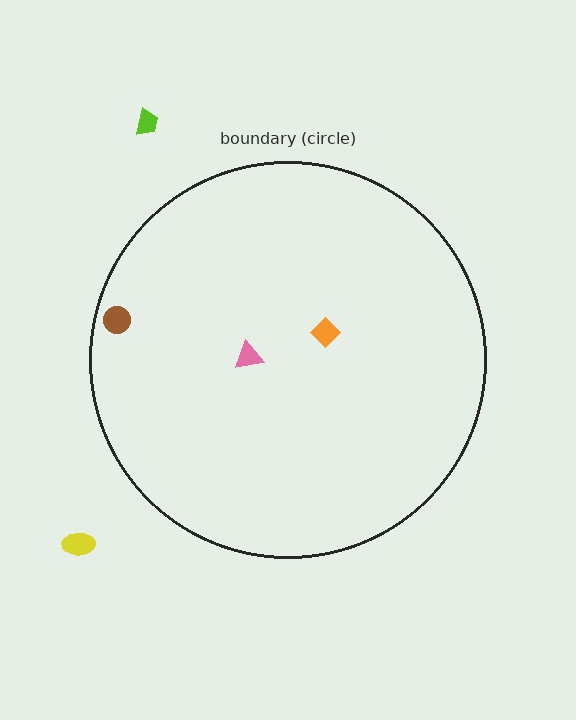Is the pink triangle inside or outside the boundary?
Inside.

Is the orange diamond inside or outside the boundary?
Inside.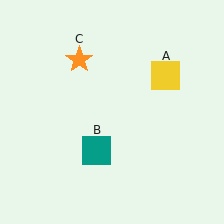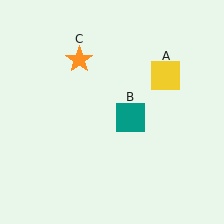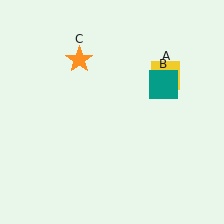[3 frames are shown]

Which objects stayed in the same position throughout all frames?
Yellow square (object A) and orange star (object C) remained stationary.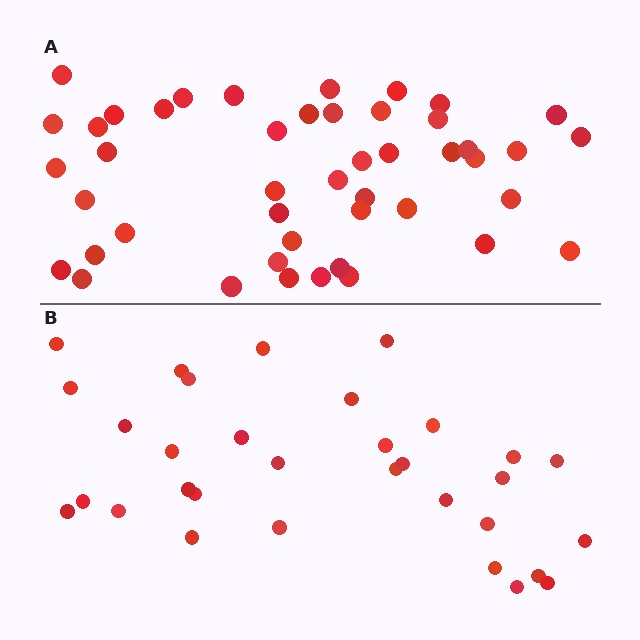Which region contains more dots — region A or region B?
Region A (the top region) has more dots.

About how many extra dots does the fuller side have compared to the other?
Region A has approximately 15 more dots than region B.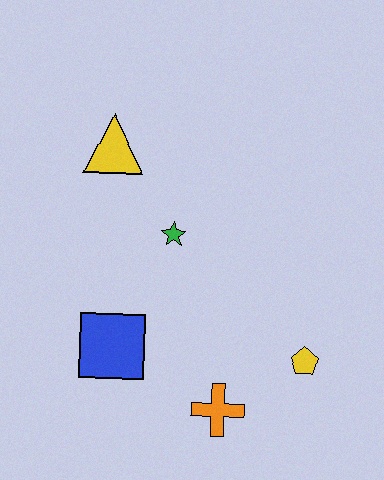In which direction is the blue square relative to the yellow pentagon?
The blue square is to the left of the yellow pentagon.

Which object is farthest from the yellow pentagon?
The yellow triangle is farthest from the yellow pentagon.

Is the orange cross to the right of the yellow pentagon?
No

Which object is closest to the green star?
The yellow triangle is closest to the green star.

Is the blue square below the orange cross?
No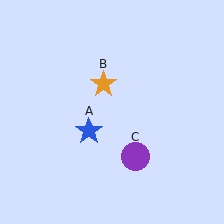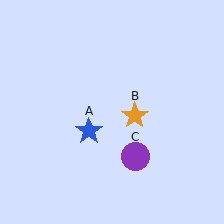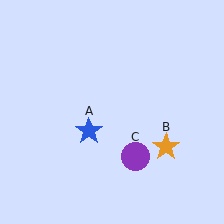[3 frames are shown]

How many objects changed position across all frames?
1 object changed position: orange star (object B).